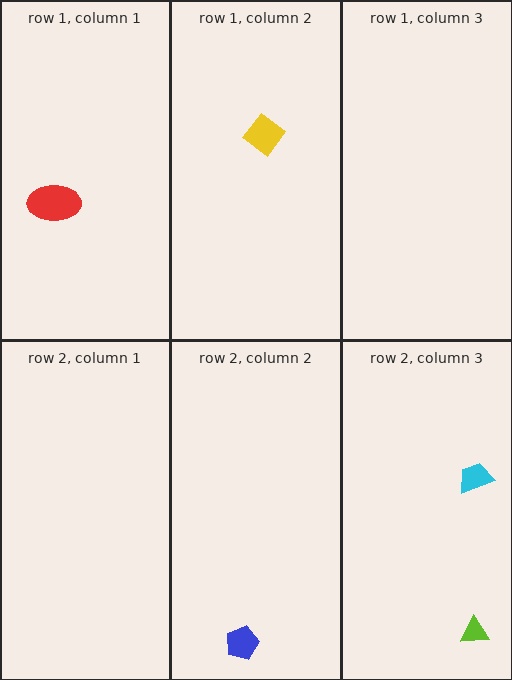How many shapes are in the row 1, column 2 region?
1.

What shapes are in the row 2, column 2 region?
The blue pentagon.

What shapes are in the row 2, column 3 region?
The cyan trapezoid, the lime triangle.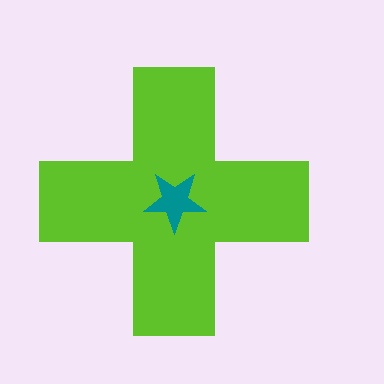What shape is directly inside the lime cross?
The teal star.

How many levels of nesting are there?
2.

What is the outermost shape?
The lime cross.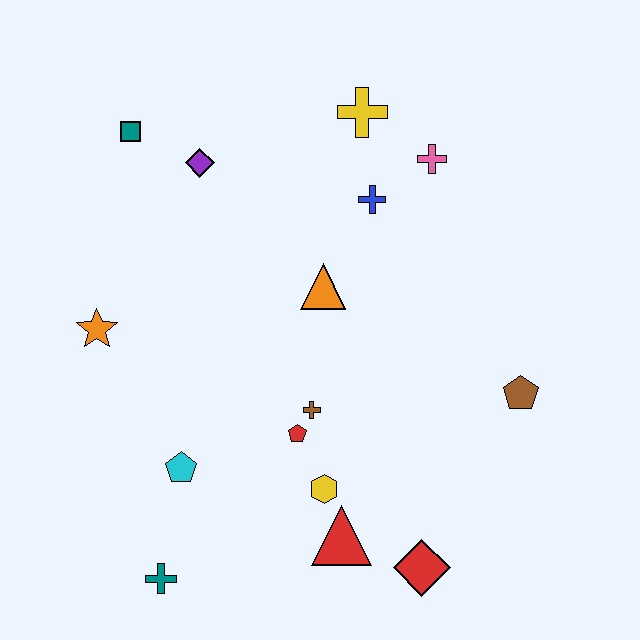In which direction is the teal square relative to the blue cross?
The teal square is to the left of the blue cross.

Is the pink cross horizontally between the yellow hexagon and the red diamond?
No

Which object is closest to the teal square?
The purple diamond is closest to the teal square.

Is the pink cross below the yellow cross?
Yes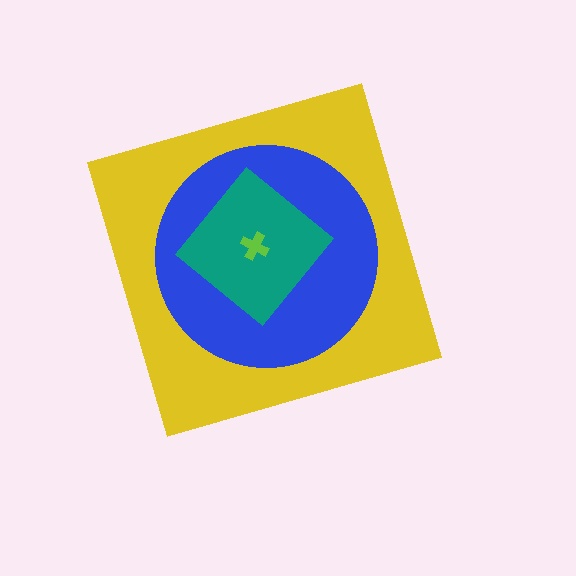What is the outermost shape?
The yellow diamond.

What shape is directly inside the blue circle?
The teal diamond.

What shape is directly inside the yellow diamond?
The blue circle.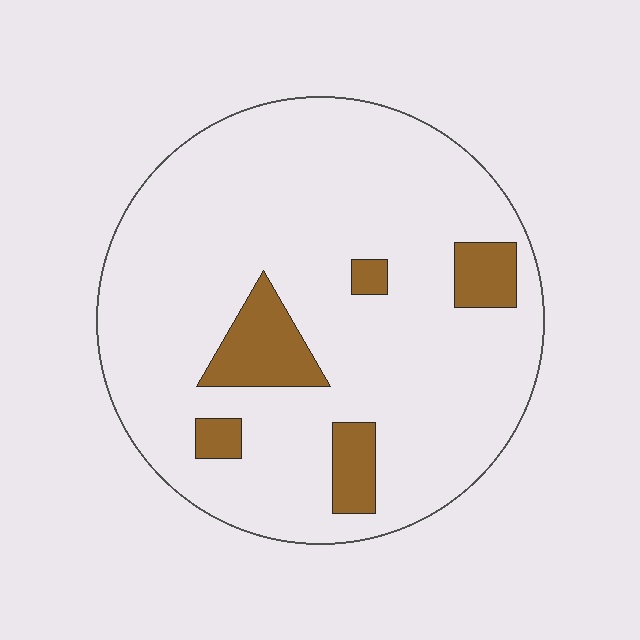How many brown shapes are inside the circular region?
5.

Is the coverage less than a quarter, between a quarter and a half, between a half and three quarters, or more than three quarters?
Less than a quarter.